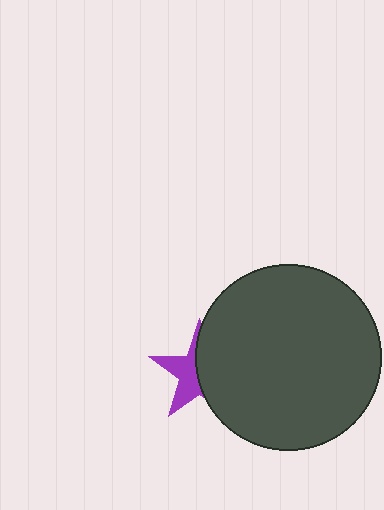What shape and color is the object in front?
The object in front is a dark gray circle.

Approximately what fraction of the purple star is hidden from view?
Roughly 55% of the purple star is hidden behind the dark gray circle.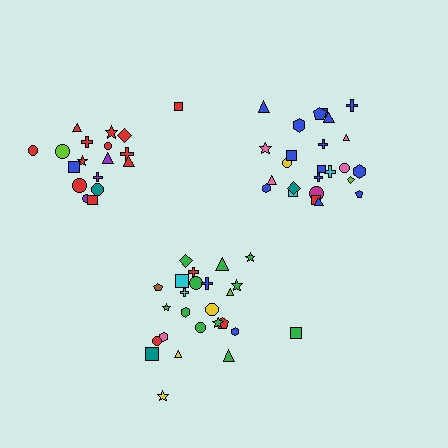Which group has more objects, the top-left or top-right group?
The top-right group.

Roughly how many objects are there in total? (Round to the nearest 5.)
Roughly 70 objects in total.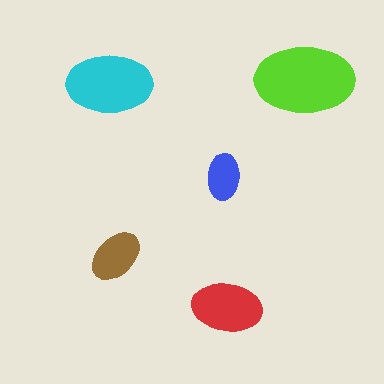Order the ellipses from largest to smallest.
the lime one, the cyan one, the red one, the brown one, the blue one.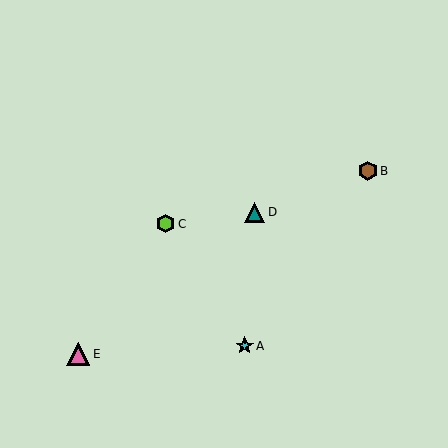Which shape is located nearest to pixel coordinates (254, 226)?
The teal triangle (labeled D) at (255, 212) is nearest to that location.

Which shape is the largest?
The pink triangle (labeled E) is the largest.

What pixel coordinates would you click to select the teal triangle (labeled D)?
Click at (255, 212) to select the teal triangle D.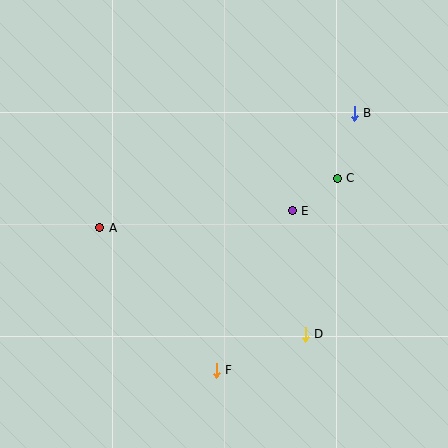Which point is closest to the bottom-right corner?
Point D is closest to the bottom-right corner.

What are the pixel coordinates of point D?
Point D is at (305, 334).